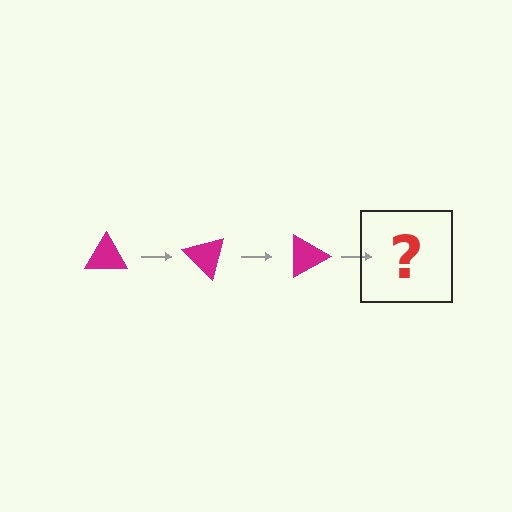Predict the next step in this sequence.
The next step is a magenta triangle rotated 135 degrees.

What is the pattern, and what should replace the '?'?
The pattern is that the triangle rotates 45 degrees each step. The '?' should be a magenta triangle rotated 135 degrees.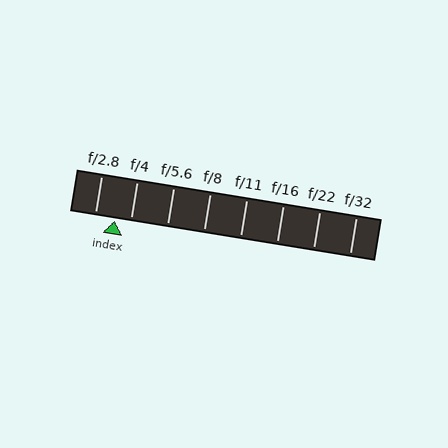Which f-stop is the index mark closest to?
The index mark is closest to f/4.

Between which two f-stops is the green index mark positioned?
The index mark is between f/2.8 and f/4.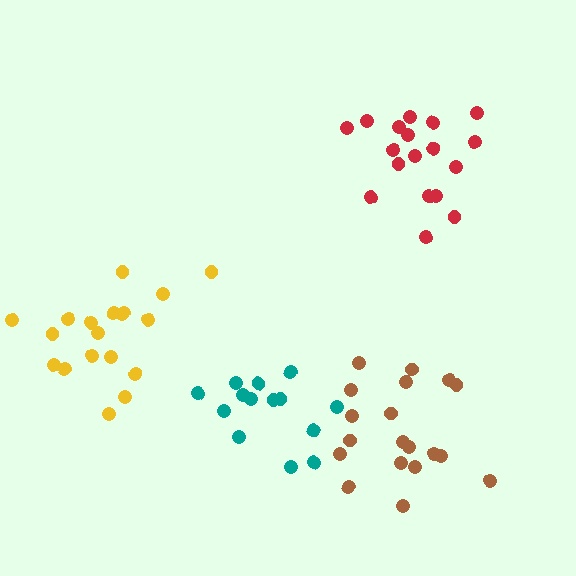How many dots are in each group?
Group 1: 18 dots, Group 2: 19 dots, Group 3: 14 dots, Group 4: 19 dots (70 total).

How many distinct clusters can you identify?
There are 4 distinct clusters.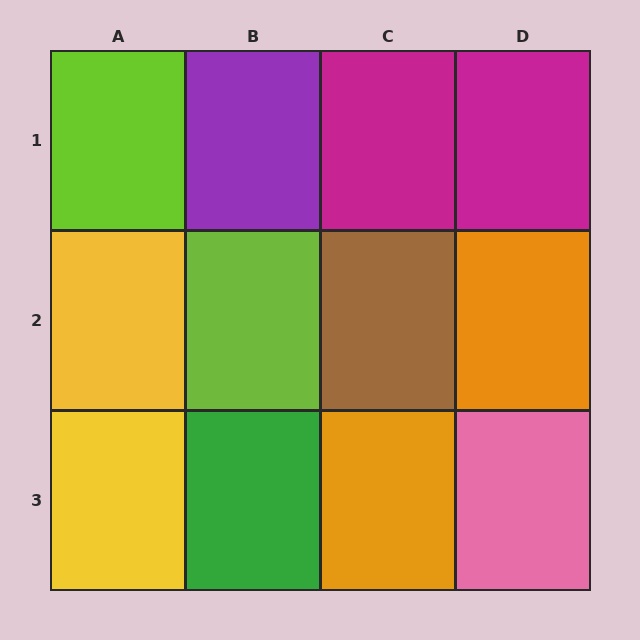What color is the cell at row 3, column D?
Pink.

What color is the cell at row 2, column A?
Yellow.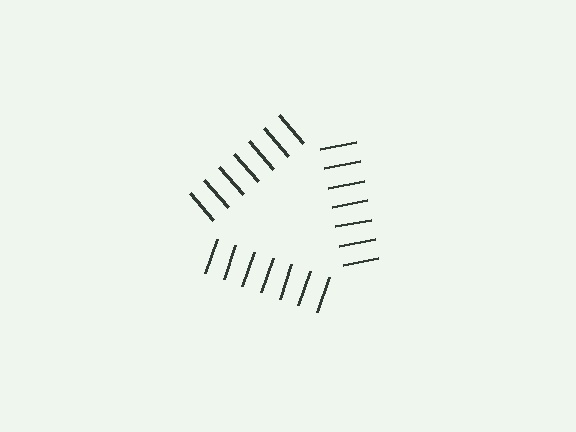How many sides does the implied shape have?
3 sides — the line-ends trace a triangle.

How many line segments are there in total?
21 — 7 along each of the 3 edges.